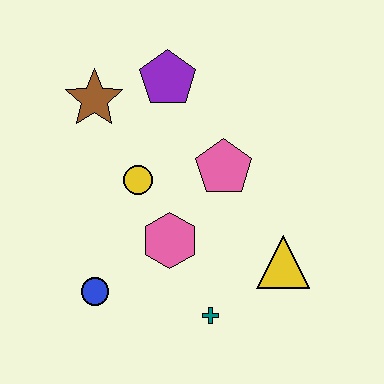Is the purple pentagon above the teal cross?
Yes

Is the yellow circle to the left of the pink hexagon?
Yes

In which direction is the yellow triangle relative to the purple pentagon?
The yellow triangle is below the purple pentagon.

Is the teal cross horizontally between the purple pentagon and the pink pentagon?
Yes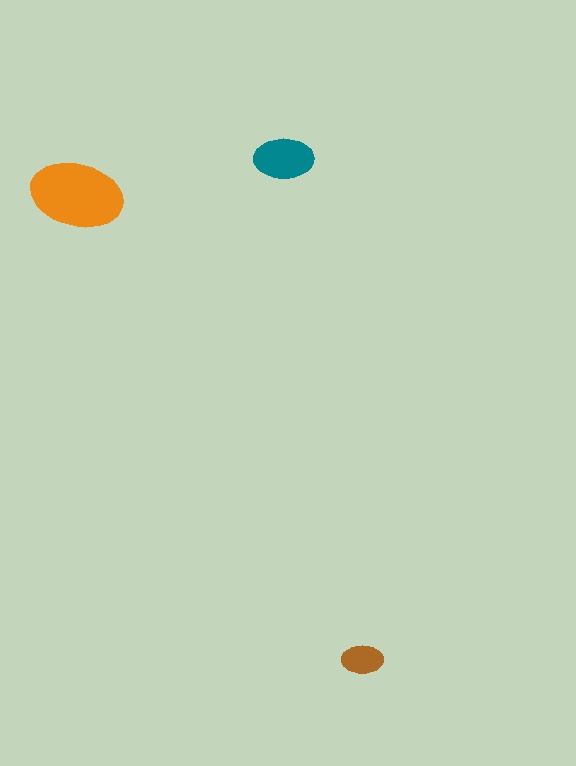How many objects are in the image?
There are 3 objects in the image.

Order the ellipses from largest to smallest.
the orange one, the teal one, the brown one.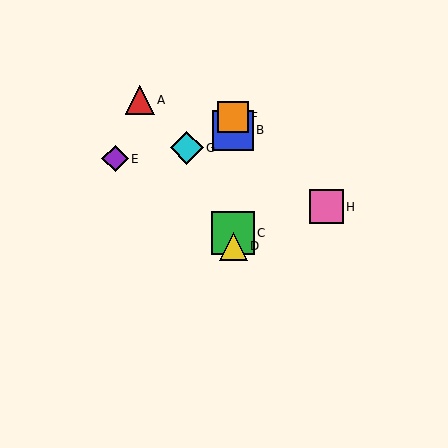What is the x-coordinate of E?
Object E is at x≈115.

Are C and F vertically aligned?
Yes, both are at x≈233.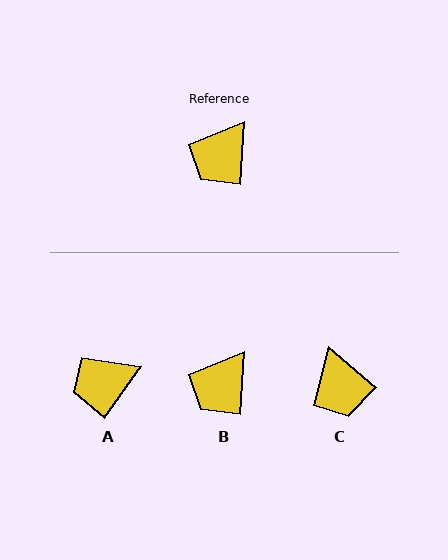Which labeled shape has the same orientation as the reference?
B.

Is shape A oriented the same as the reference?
No, it is off by about 31 degrees.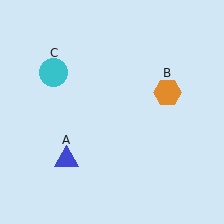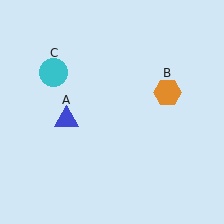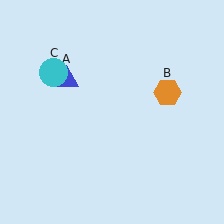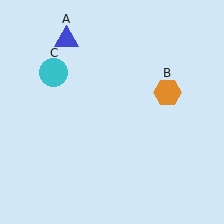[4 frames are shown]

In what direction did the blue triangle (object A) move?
The blue triangle (object A) moved up.